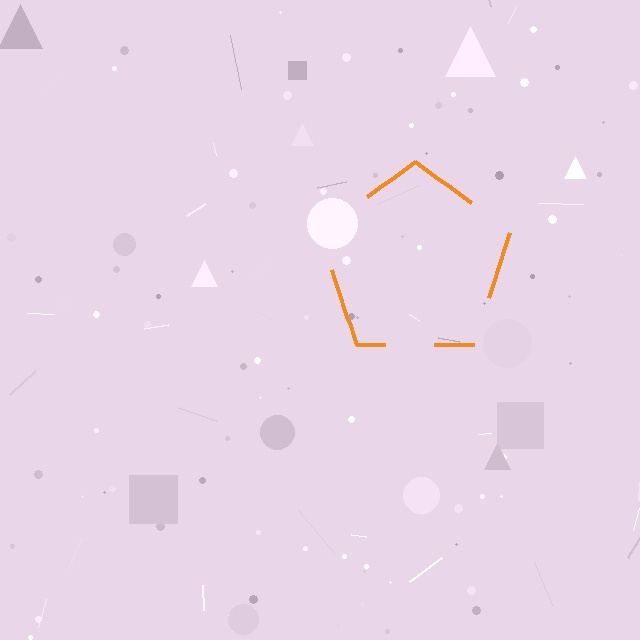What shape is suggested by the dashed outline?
The dashed outline suggests a pentagon.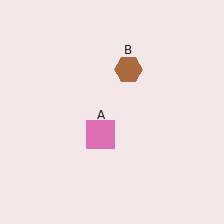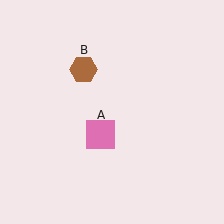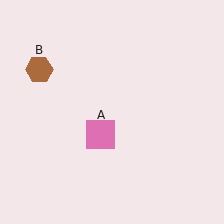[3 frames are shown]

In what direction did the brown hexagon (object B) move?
The brown hexagon (object B) moved left.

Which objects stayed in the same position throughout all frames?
Pink square (object A) remained stationary.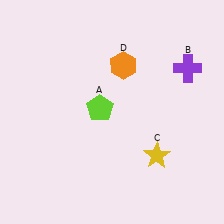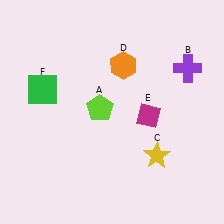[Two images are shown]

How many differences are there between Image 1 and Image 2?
There are 2 differences between the two images.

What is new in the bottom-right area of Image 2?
A magenta diamond (E) was added in the bottom-right area of Image 2.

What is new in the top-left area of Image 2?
A green square (F) was added in the top-left area of Image 2.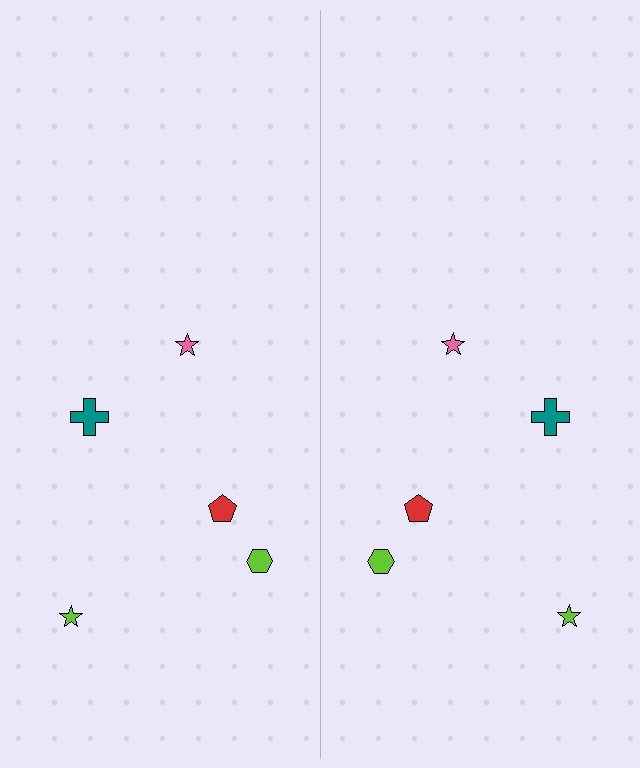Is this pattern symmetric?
Yes, this pattern has bilateral (reflection) symmetry.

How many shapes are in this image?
There are 10 shapes in this image.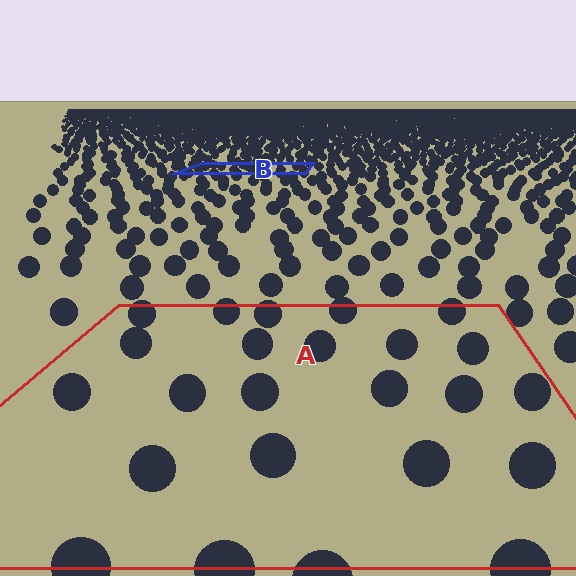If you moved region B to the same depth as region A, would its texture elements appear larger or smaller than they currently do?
They would appear larger. At a closer depth, the same texture elements are projected at a bigger on-screen size.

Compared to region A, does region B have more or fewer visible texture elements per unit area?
Region B has more texture elements per unit area — they are packed more densely because it is farther away.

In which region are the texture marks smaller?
The texture marks are smaller in region B, because it is farther away.